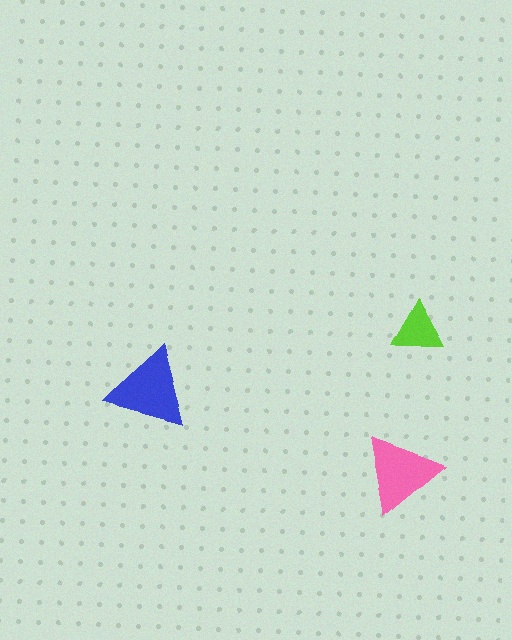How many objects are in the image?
There are 3 objects in the image.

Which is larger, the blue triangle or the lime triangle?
The blue one.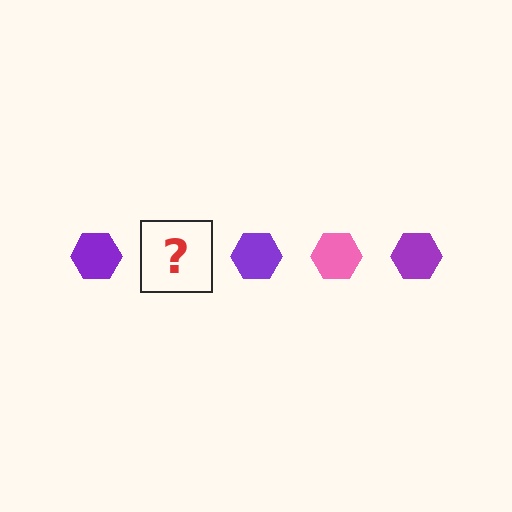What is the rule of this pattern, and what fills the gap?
The rule is that the pattern cycles through purple, pink hexagons. The gap should be filled with a pink hexagon.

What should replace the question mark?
The question mark should be replaced with a pink hexagon.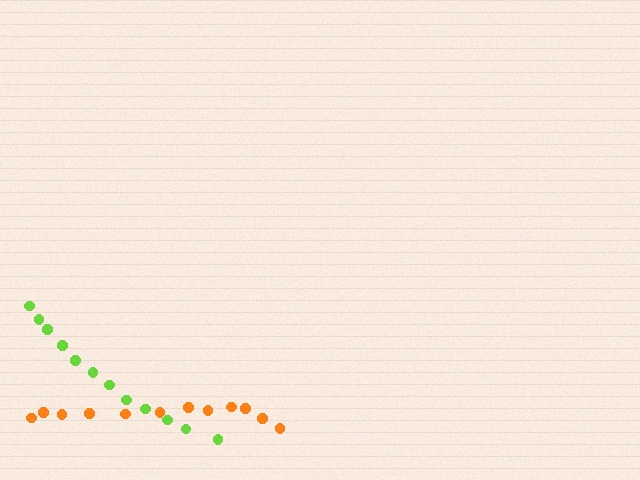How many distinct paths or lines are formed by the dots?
There are 2 distinct paths.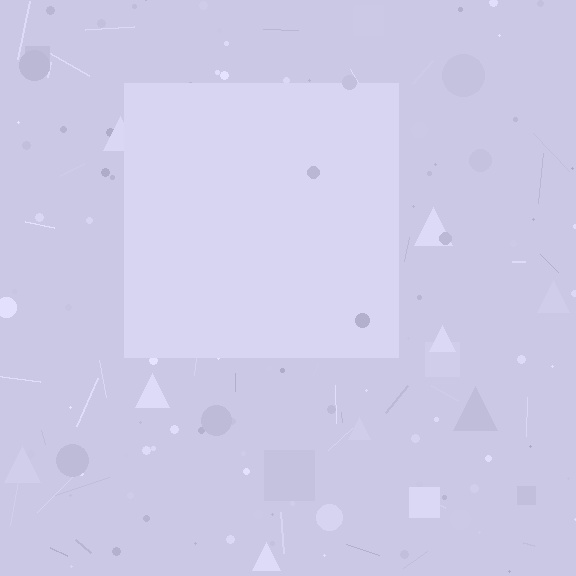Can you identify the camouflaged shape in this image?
The camouflaged shape is a square.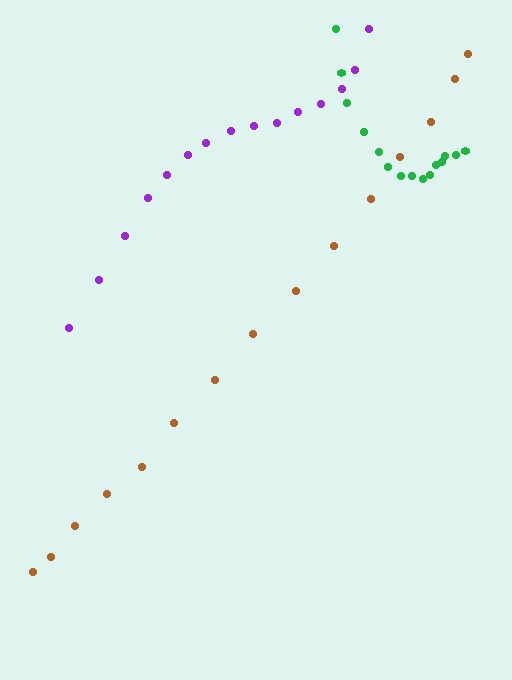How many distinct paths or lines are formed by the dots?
There are 3 distinct paths.